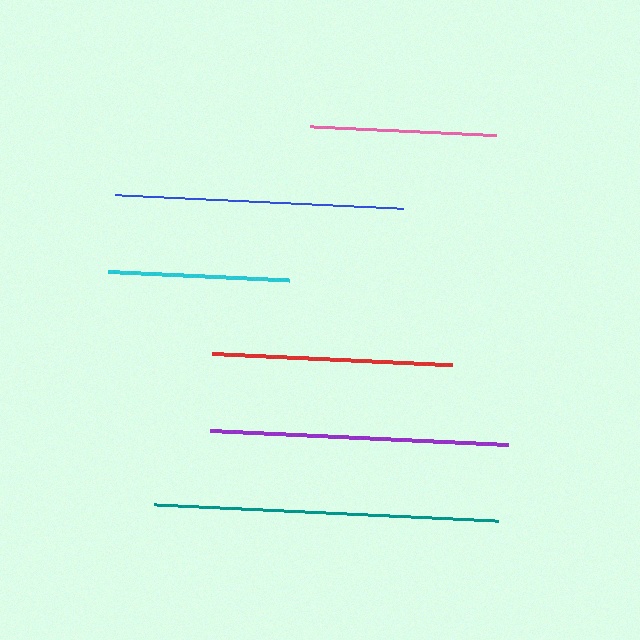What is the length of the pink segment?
The pink segment is approximately 187 pixels long.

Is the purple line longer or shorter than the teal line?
The teal line is longer than the purple line.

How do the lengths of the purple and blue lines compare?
The purple and blue lines are approximately the same length.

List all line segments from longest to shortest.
From longest to shortest: teal, purple, blue, red, pink, cyan.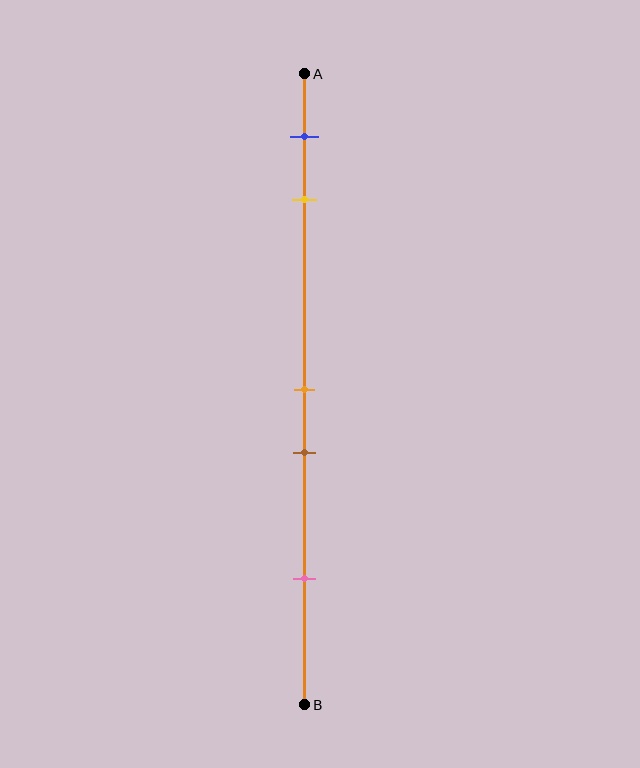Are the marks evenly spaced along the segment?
No, the marks are not evenly spaced.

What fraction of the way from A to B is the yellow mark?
The yellow mark is approximately 20% (0.2) of the way from A to B.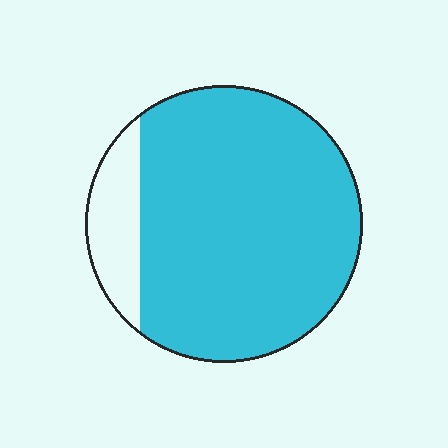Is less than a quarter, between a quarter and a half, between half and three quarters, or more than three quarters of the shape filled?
More than three quarters.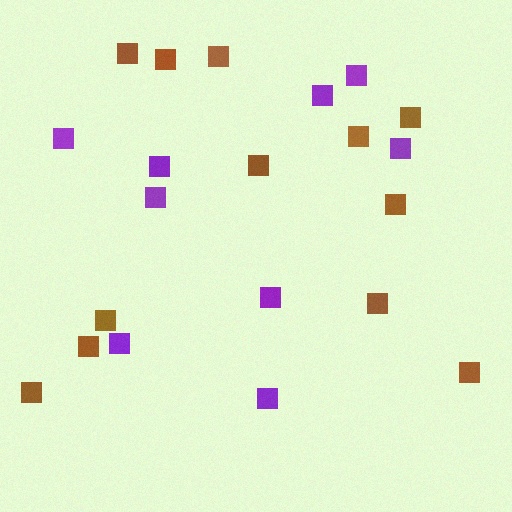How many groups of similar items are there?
There are 2 groups: one group of purple squares (9) and one group of brown squares (12).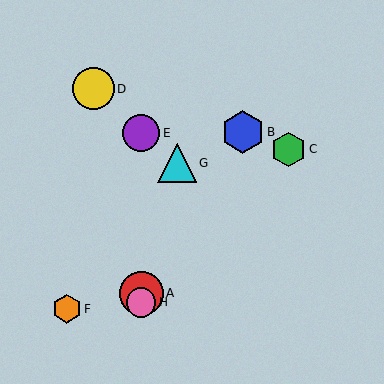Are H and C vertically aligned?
No, H is at x≈141 and C is at x≈289.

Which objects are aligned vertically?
Objects A, E, H are aligned vertically.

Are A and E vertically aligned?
Yes, both are at x≈141.